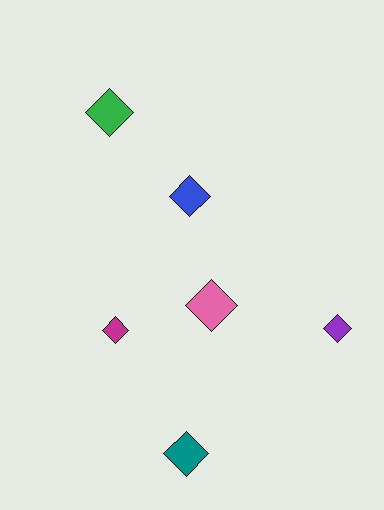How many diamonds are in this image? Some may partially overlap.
There are 6 diamonds.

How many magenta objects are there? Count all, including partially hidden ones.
There is 1 magenta object.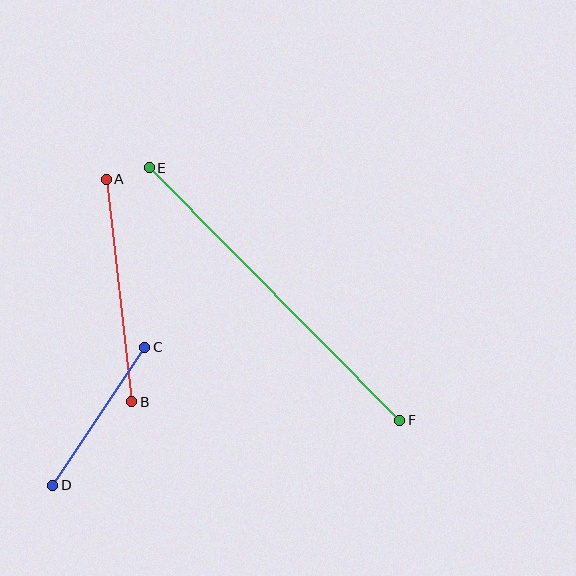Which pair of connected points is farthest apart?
Points E and F are farthest apart.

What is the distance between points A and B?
The distance is approximately 224 pixels.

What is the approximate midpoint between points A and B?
The midpoint is at approximately (119, 290) pixels.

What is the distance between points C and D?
The distance is approximately 165 pixels.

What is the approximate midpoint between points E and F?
The midpoint is at approximately (275, 294) pixels.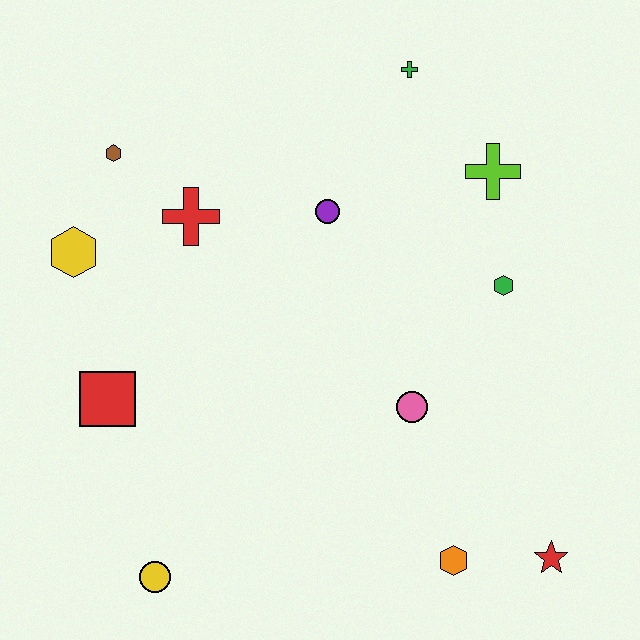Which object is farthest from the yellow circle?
The green cross is farthest from the yellow circle.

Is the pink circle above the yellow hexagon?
No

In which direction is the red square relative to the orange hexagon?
The red square is to the left of the orange hexagon.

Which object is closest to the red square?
The yellow hexagon is closest to the red square.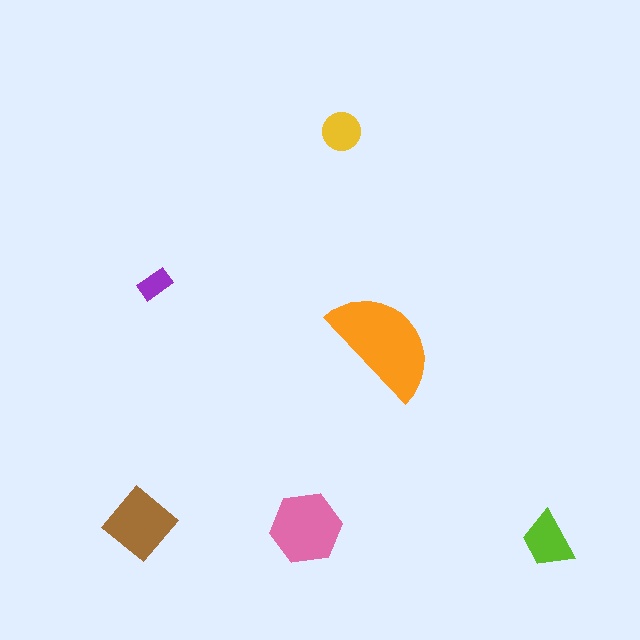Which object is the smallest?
The purple rectangle.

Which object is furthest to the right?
The lime trapezoid is rightmost.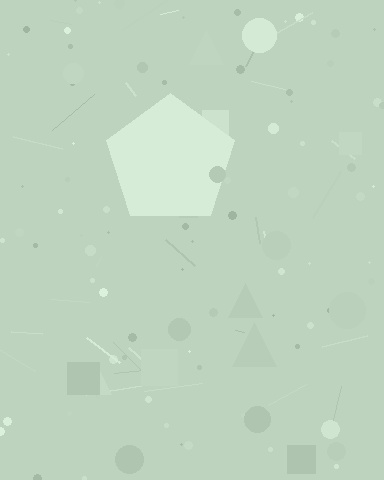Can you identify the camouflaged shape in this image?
The camouflaged shape is a pentagon.